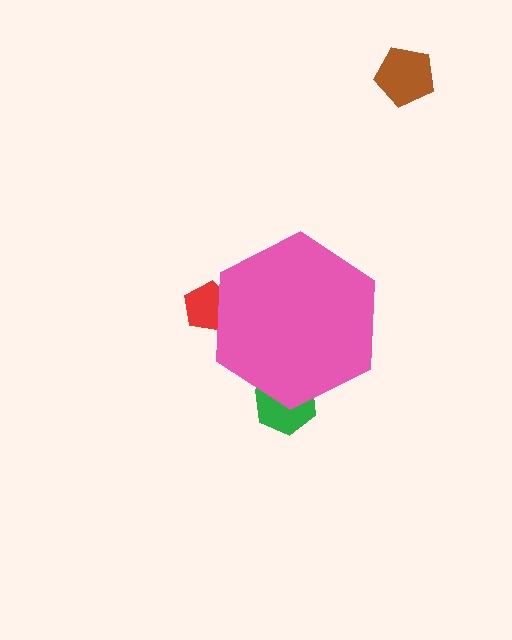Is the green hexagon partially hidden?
Yes, the green hexagon is partially hidden behind the pink hexagon.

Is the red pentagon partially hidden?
Yes, the red pentagon is partially hidden behind the pink hexagon.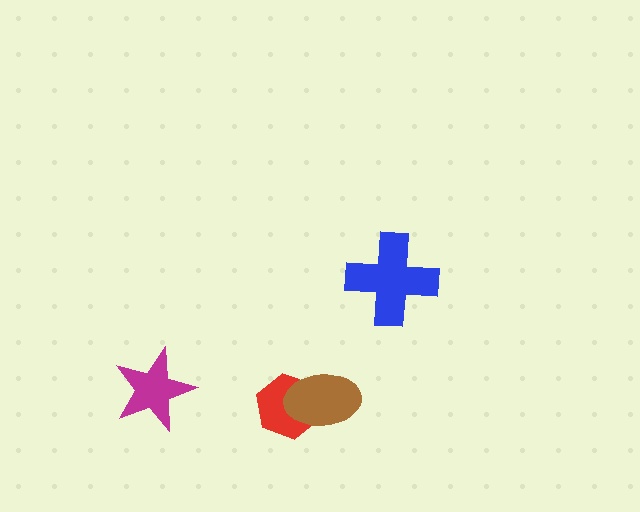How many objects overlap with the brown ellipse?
1 object overlaps with the brown ellipse.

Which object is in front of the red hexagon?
The brown ellipse is in front of the red hexagon.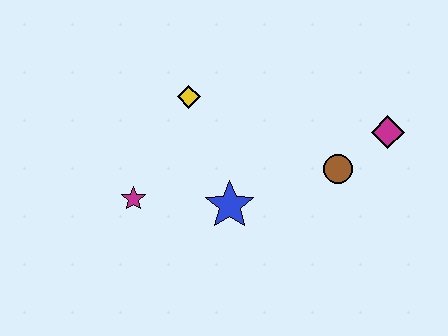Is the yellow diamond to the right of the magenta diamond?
No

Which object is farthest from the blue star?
The magenta diamond is farthest from the blue star.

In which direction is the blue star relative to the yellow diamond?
The blue star is below the yellow diamond.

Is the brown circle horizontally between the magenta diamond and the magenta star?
Yes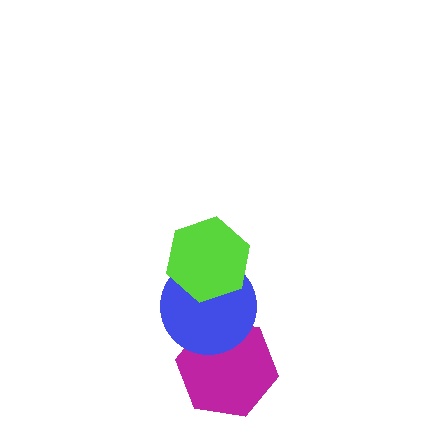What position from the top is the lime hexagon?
The lime hexagon is 1st from the top.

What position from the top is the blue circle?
The blue circle is 2nd from the top.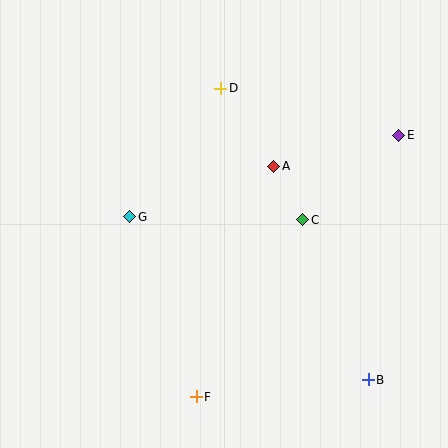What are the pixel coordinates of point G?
Point G is at (130, 217).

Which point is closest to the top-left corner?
Point D is closest to the top-left corner.